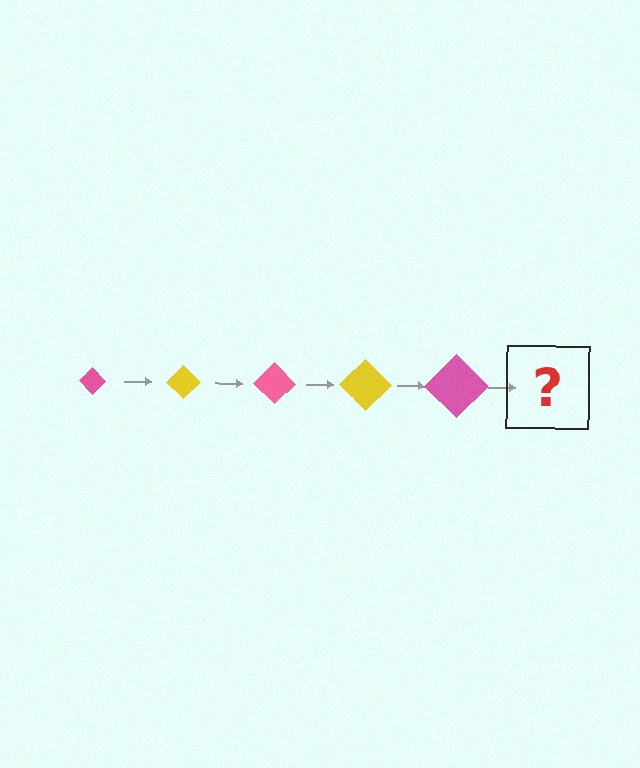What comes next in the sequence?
The next element should be a yellow diamond, larger than the previous one.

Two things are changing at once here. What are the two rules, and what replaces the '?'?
The two rules are that the diamond grows larger each step and the color cycles through pink and yellow. The '?' should be a yellow diamond, larger than the previous one.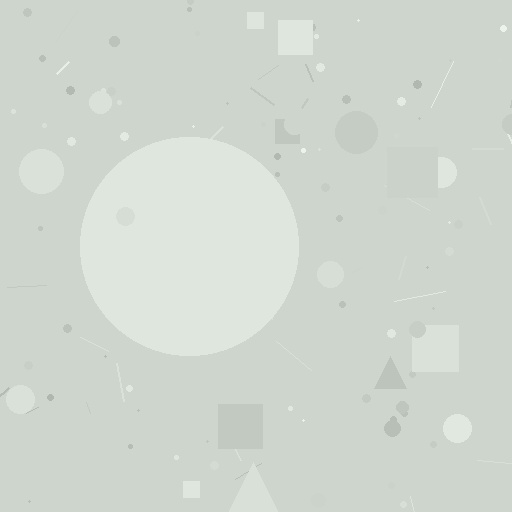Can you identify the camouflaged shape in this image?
The camouflaged shape is a circle.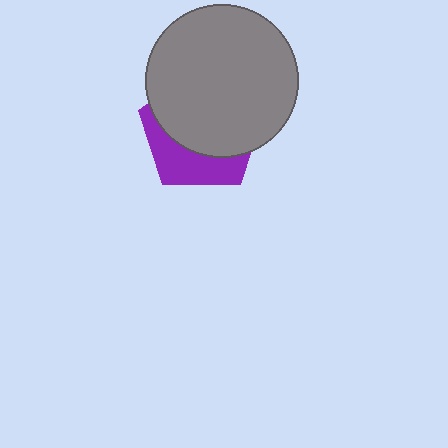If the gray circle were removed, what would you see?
You would see the complete purple pentagon.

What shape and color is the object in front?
The object in front is a gray circle.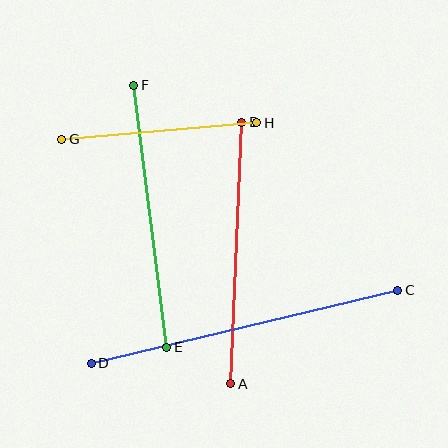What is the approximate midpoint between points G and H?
The midpoint is at approximately (159, 131) pixels.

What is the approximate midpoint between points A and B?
The midpoint is at approximately (236, 253) pixels.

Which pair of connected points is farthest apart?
Points C and D are farthest apart.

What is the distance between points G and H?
The distance is approximately 195 pixels.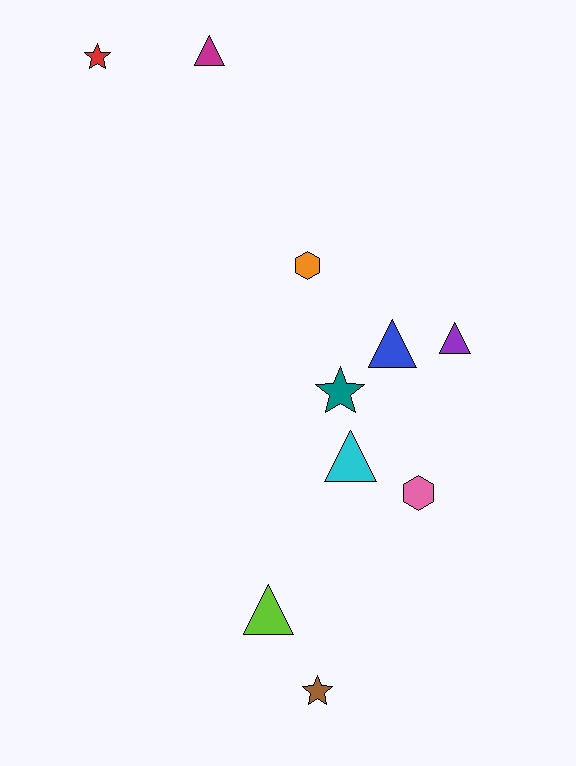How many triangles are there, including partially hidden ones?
There are 5 triangles.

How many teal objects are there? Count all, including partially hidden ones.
There is 1 teal object.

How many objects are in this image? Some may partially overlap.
There are 10 objects.